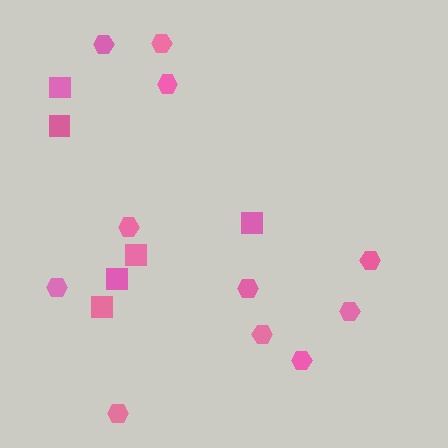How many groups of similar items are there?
There are 2 groups: one group of hexagons (11) and one group of squares (6).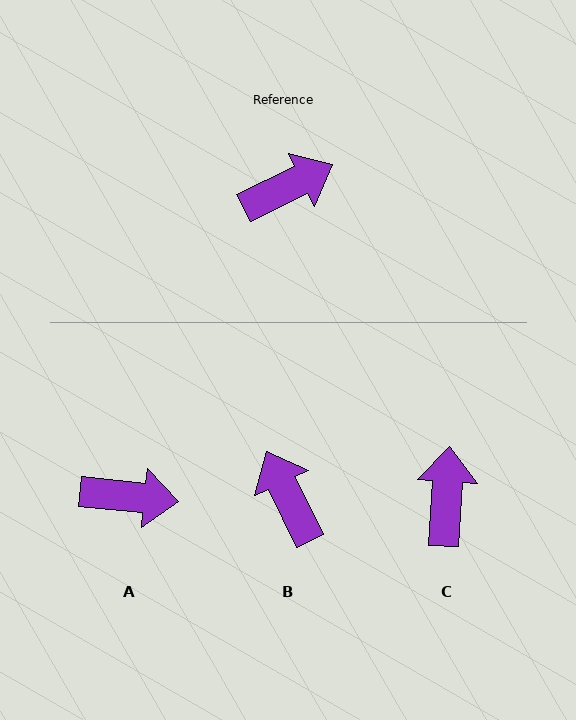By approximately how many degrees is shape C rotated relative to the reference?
Approximately 60 degrees counter-clockwise.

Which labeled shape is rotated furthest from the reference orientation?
B, about 90 degrees away.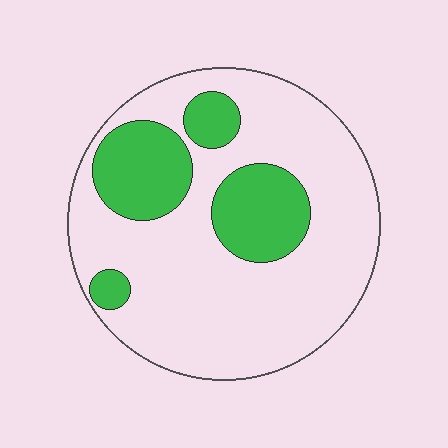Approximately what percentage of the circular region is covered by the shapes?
Approximately 25%.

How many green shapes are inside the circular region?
4.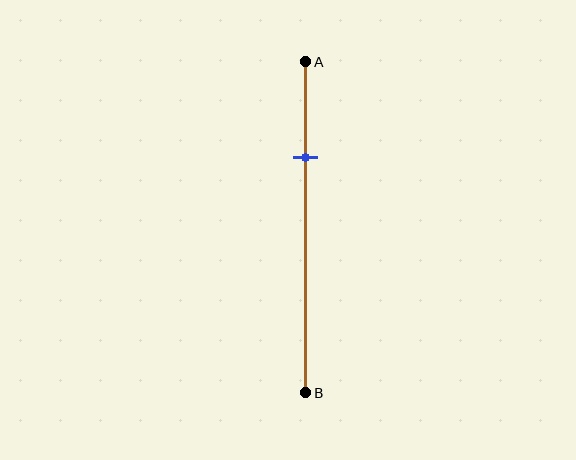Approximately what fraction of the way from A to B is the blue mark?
The blue mark is approximately 30% of the way from A to B.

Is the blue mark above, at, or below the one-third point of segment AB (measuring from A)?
The blue mark is above the one-third point of segment AB.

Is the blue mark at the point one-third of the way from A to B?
No, the mark is at about 30% from A, not at the 33% one-third point.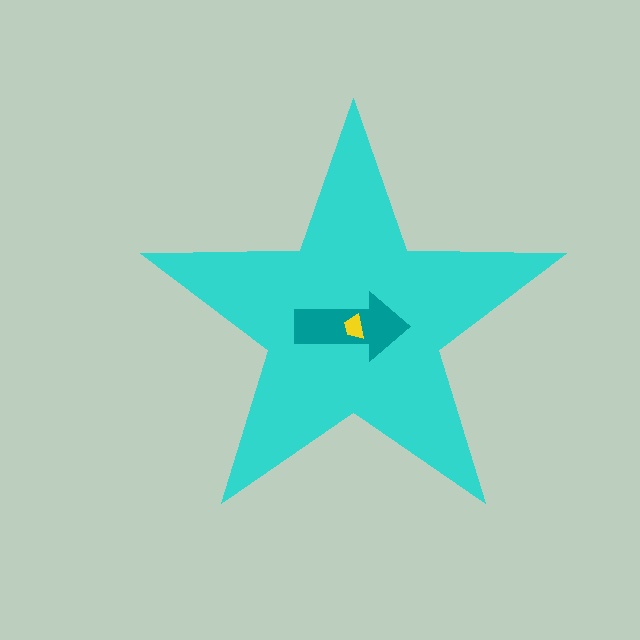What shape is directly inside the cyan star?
The teal arrow.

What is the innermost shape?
The yellow trapezoid.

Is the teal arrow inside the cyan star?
Yes.